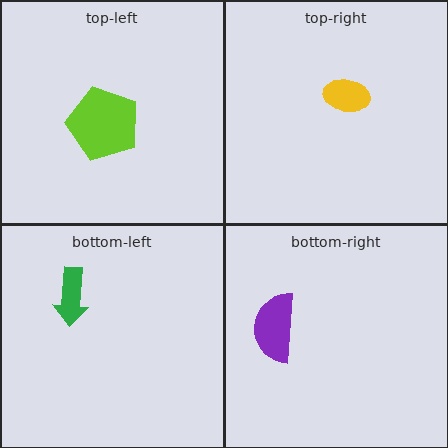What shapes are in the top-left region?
The lime pentagon.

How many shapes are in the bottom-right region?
1.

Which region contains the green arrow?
The bottom-left region.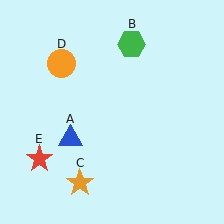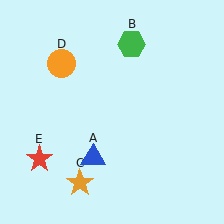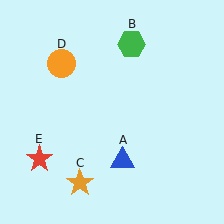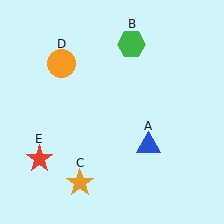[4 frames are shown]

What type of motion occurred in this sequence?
The blue triangle (object A) rotated counterclockwise around the center of the scene.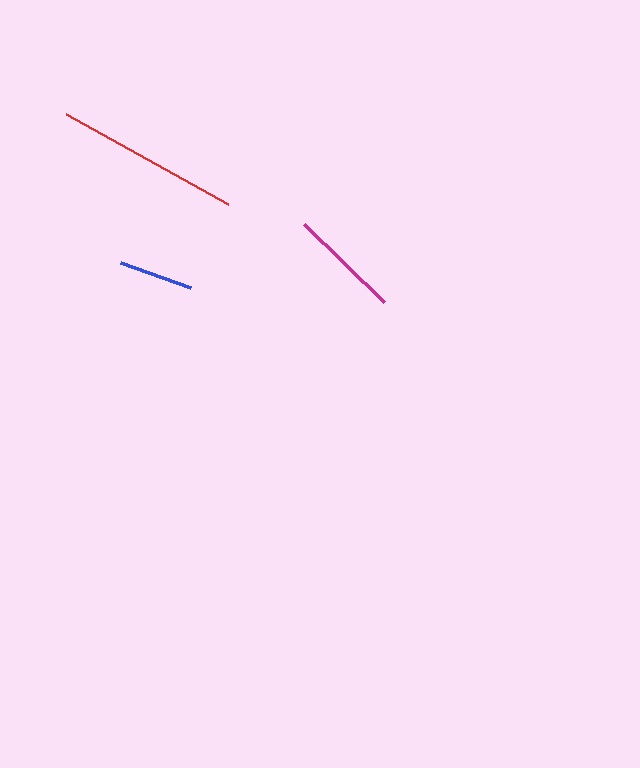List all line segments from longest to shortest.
From longest to shortest: red, magenta, blue.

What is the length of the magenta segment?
The magenta segment is approximately 112 pixels long.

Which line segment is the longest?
The red line is the longest at approximately 185 pixels.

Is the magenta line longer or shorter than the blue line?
The magenta line is longer than the blue line.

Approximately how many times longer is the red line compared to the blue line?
The red line is approximately 2.5 times the length of the blue line.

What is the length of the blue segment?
The blue segment is approximately 74 pixels long.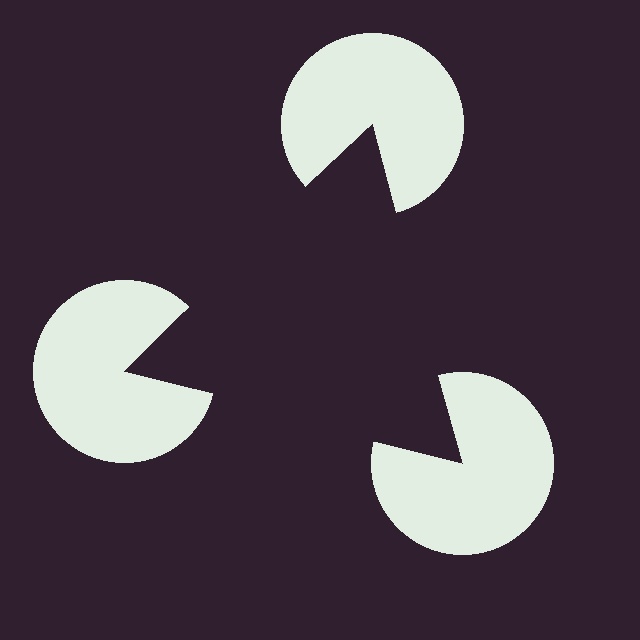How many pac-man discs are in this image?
There are 3 — one at each vertex of the illusory triangle.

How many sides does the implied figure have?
3 sides.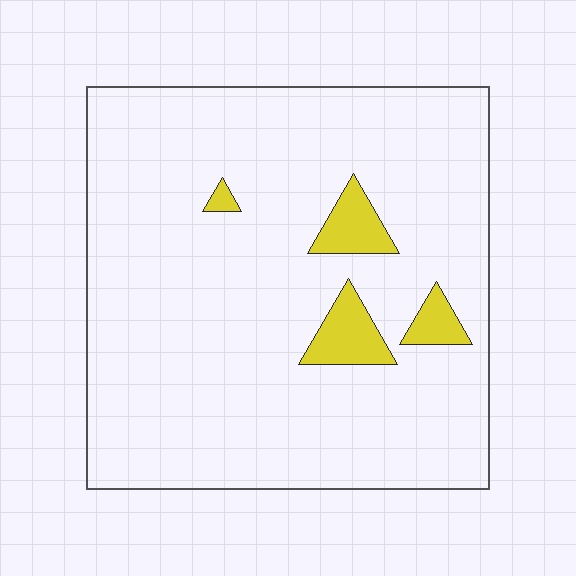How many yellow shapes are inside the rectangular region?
4.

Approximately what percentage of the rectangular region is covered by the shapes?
Approximately 5%.